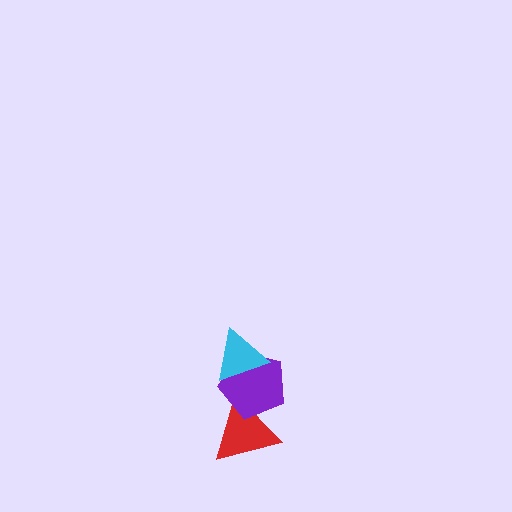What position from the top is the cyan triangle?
The cyan triangle is 1st from the top.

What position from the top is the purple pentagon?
The purple pentagon is 2nd from the top.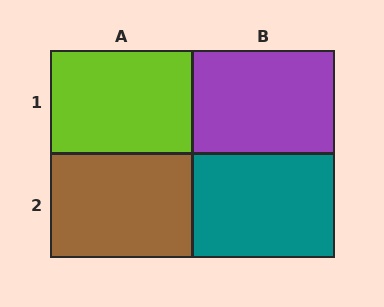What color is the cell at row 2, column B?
Teal.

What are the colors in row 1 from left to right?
Lime, purple.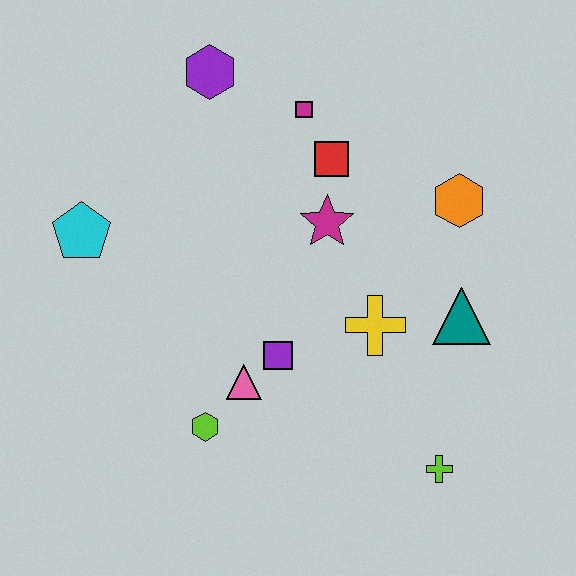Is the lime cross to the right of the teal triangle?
No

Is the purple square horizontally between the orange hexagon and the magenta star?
No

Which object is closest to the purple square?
The pink triangle is closest to the purple square.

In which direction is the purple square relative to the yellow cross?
The purple square is to the left of the yellow cross.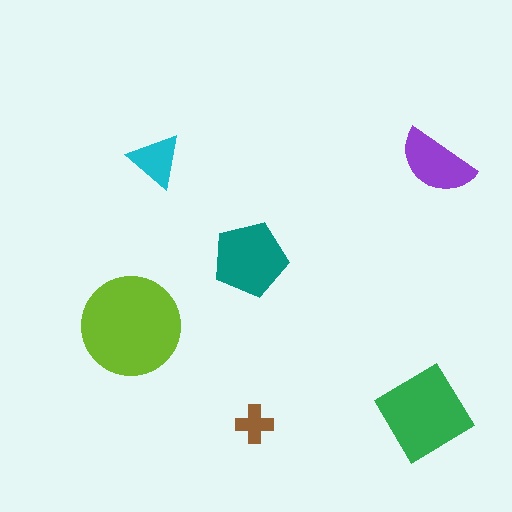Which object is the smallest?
The brown cross.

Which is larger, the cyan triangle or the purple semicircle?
The purple semicircle.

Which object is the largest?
The lime circle.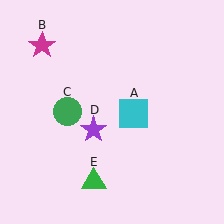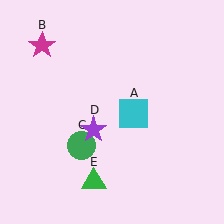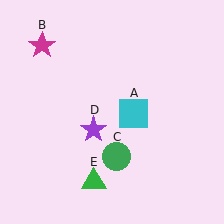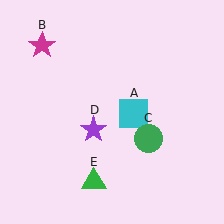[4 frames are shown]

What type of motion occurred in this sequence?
The green circle (object C) rotated counterclockwise around the center of the scene.